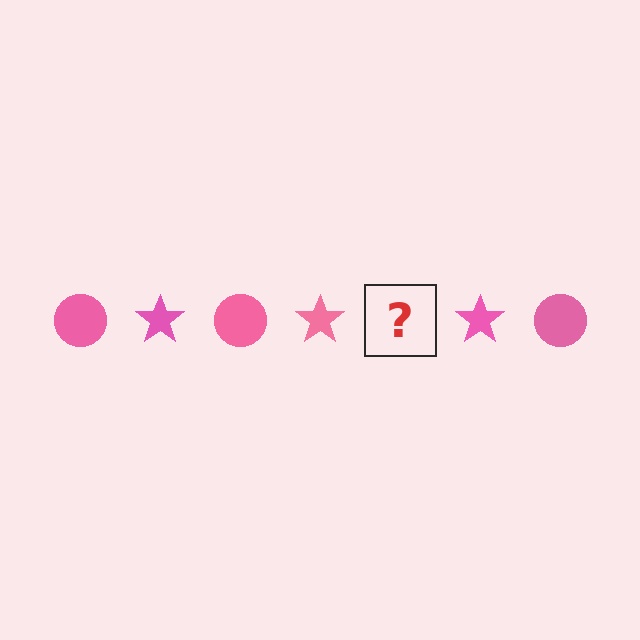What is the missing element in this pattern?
The missing element is a pink circle.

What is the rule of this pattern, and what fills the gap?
The rule is that the pattern cycles through circle, star shapes in pink. The gap should be filled with a pink circle.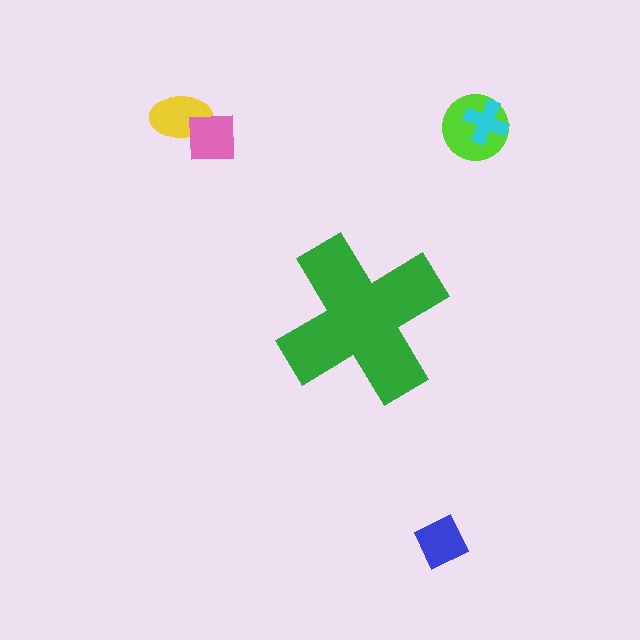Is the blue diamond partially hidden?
No, the blue diamond is fully visible.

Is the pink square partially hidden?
No, the pink square is fully visible.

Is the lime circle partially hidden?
No, the lime circle is fully visible.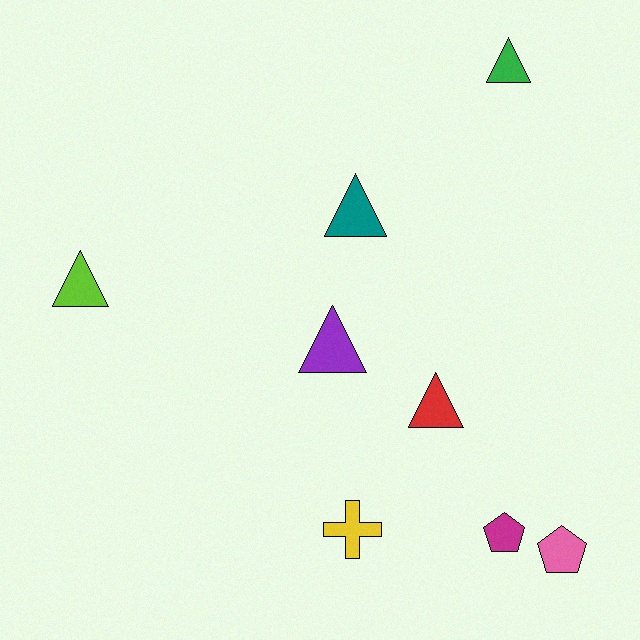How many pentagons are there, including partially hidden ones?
There are 2 pentagons.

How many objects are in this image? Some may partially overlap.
There are 8 objects.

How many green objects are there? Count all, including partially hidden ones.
There is 1 green object.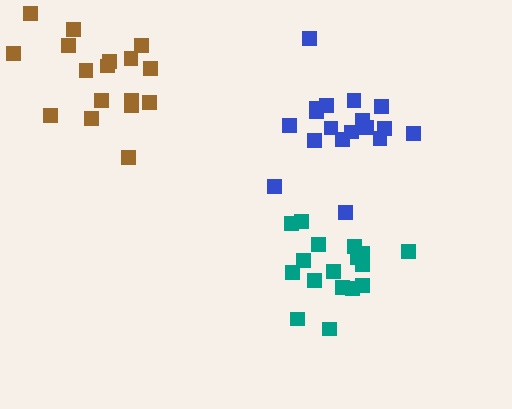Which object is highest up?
The brown cluster is topmost.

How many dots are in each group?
Group 1: 17 dots, Group 2: 18 dots, Group 3: 17 dots (52 total).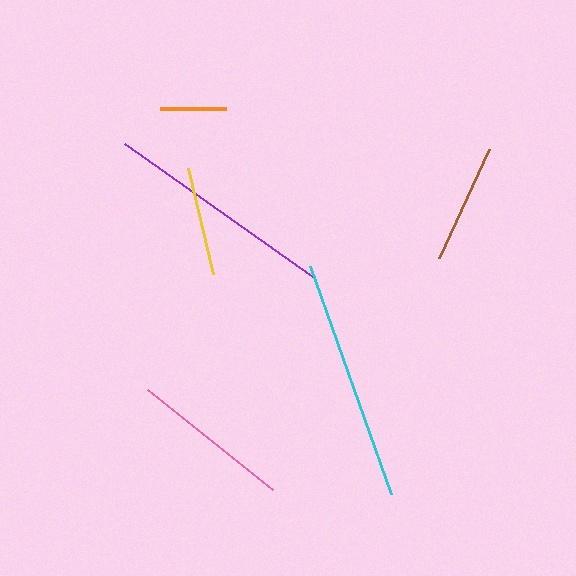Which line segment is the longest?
The cyan line is the longest at approximately 242 pixels.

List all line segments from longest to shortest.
From longest to shortest: cyan, purple, pink, brown, yellow, orange.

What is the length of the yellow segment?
The yellow segment is approximately 109 pixels long.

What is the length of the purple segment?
The purple segment is approximately 230 pixels long.